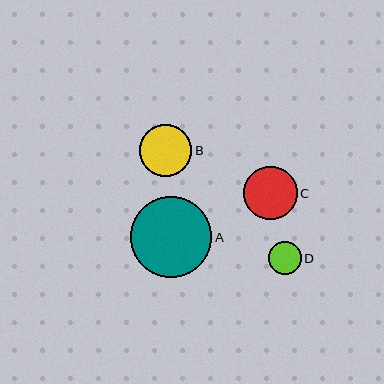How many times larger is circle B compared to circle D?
Circle B is approximately 1.6 times the size of circle D.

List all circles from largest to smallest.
From largest to smallest: A, C, B, D.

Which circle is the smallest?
Circle D is the smallest with a size of approximately 33 pixels.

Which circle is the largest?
Circle A is the largest with a size of approximately 81 pixels.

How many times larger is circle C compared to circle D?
Circle C is approximately 1.6 times the size of circle D.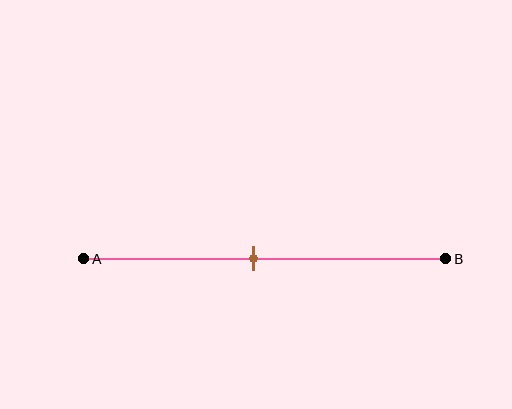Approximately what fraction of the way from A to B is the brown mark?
The brown mark is approximately 45% of the way from A to B.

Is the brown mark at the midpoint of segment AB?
No, the mark is at about 45% from A, not at the 50% midpoint.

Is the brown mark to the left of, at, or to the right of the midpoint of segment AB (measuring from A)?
The brown mark is to the left of the midpoint of segment AB.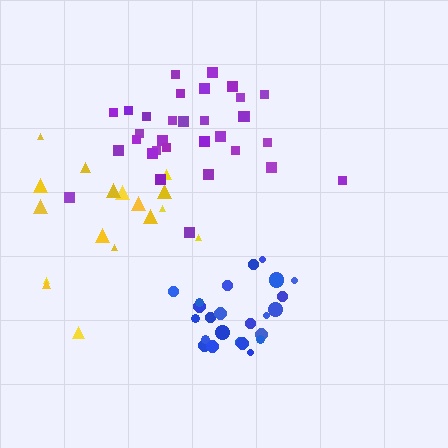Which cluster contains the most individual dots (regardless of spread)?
Purple (32).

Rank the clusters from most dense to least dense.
blue, purple, yellow.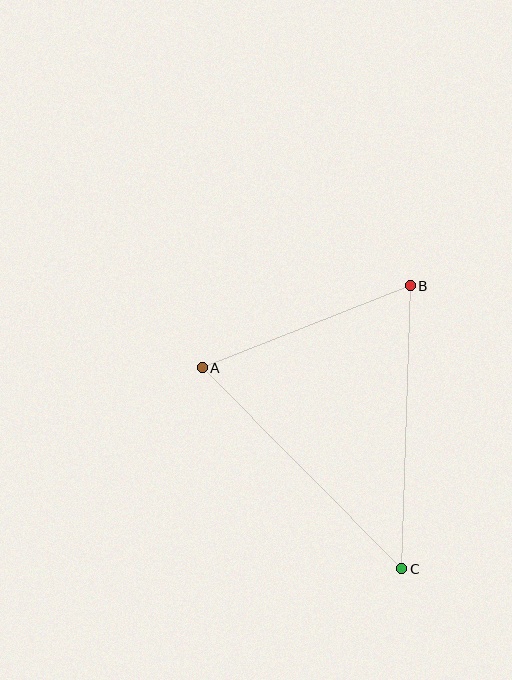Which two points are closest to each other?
Points A and B are closest to each other.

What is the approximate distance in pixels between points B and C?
The distance between B and C is approximately 283 pixels.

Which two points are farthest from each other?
Points A and C are farthest from each other.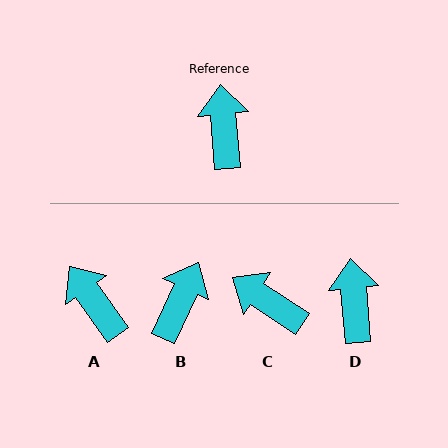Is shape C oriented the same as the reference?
No, it is off by about 52 degrees.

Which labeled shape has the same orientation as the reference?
D.